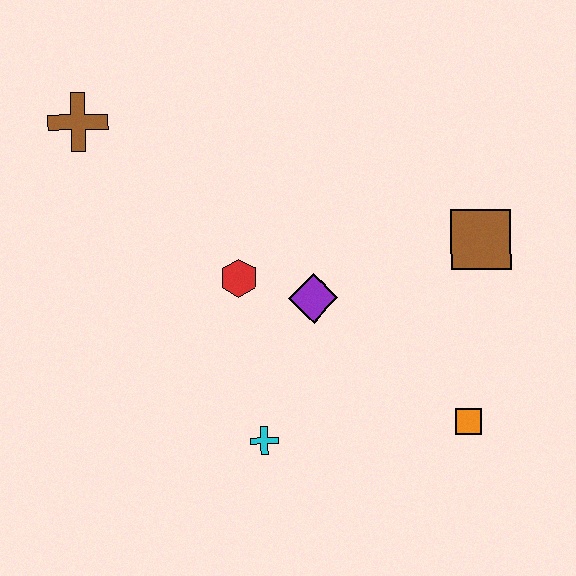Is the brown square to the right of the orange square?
Yes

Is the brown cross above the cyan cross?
Yes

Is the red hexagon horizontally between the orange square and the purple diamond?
No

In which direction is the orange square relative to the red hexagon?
The orange square is to the right of the red hexagon.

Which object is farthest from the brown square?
The brown cross is farthest from the brown square.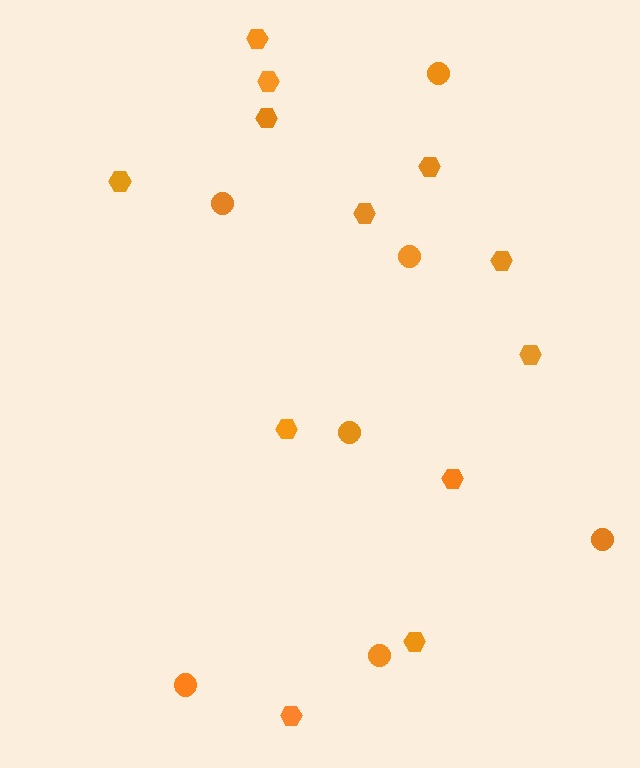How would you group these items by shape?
There are 2 groups: one group of circles (7) and one group of hexagons (12).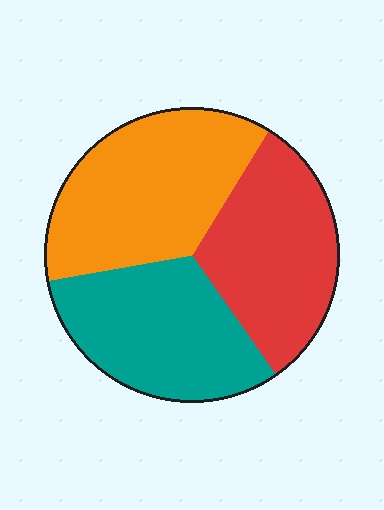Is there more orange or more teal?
Orange.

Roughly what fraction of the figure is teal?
Teal takes up about one third (1/3) of the figure.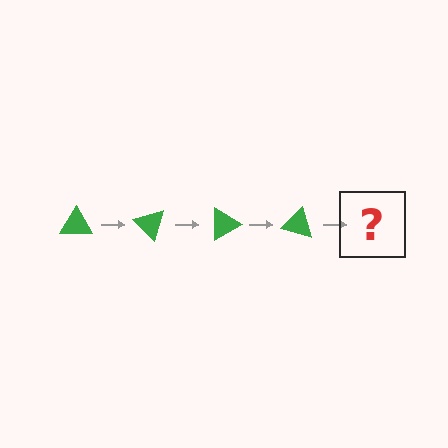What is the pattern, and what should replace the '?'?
The pattern is that the triangle rotates 45 degrees each step. The '?' should be a green triangle rotated 180 degrees.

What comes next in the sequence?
The next element should be a green triangle rotated 180 degrees.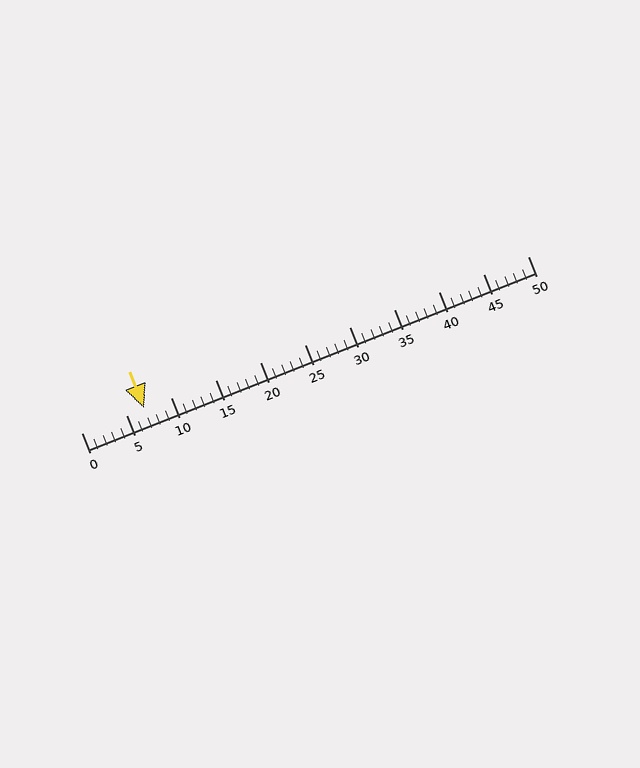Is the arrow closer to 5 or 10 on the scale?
The arrow is closer to 5.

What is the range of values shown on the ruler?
The ruler shows values from 0 to 50.